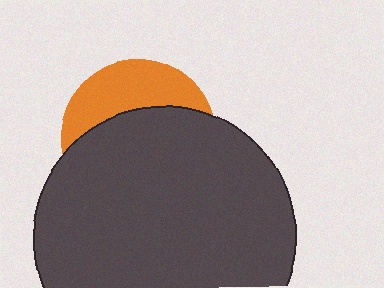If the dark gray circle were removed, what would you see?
You would see the complete orange circle.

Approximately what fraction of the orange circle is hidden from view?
Roughly 66% of the orange circle is hidden behind the dark gray circle.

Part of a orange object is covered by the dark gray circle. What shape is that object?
It is a circle.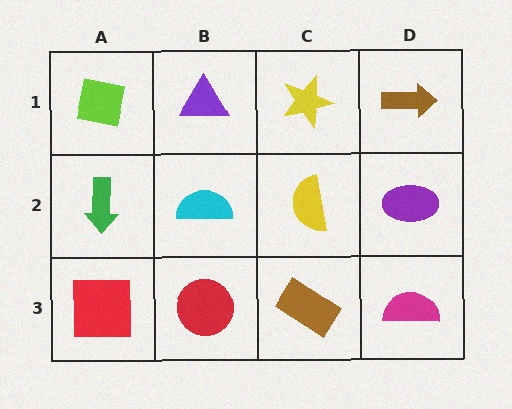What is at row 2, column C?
A yellow semicircle.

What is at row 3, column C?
A brown rectangle.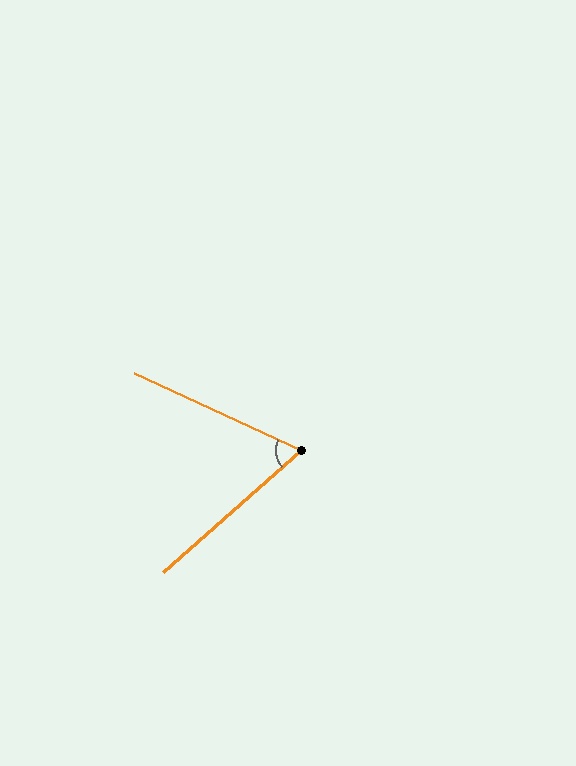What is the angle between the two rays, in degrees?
Approximately 66 degrees.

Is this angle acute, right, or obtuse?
It is acute.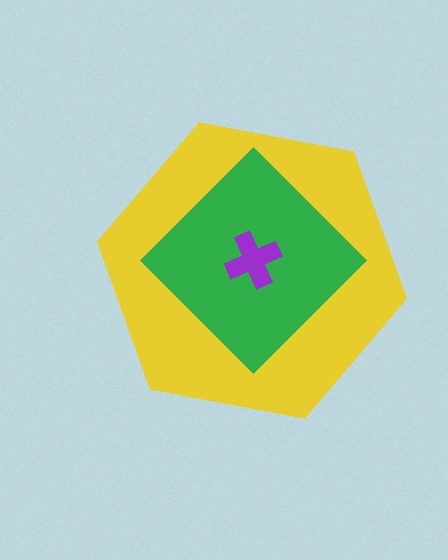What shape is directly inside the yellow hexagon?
The green diamond.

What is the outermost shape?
The yellow hexagon.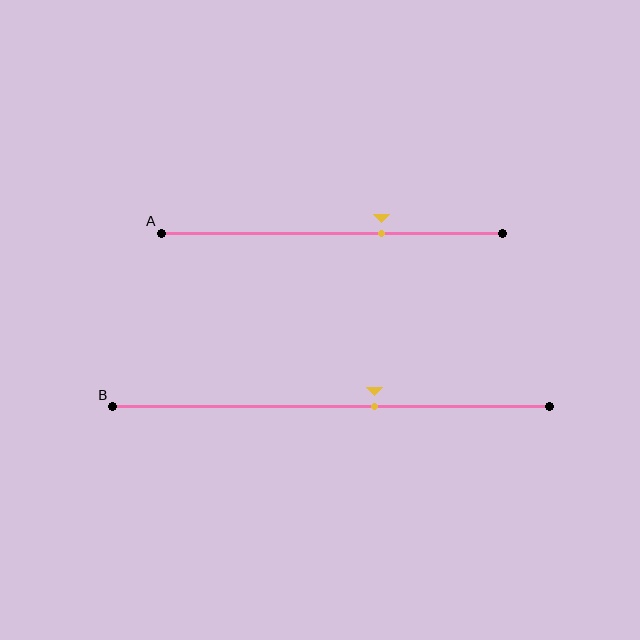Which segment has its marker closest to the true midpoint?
Segment B has its marker closest to the true midpoint.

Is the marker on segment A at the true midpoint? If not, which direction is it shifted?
No, the marker on segment A is shifted to the right by about 15% of the segment length.